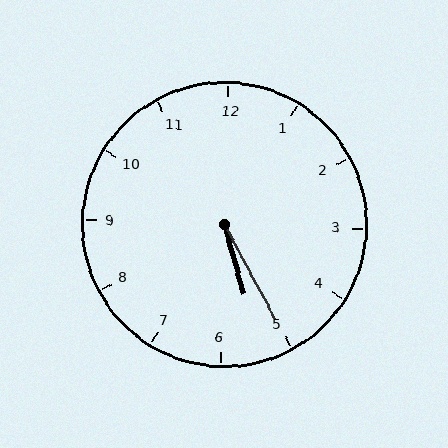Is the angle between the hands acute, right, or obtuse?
It is acute.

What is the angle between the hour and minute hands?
Approximately 12 degrees.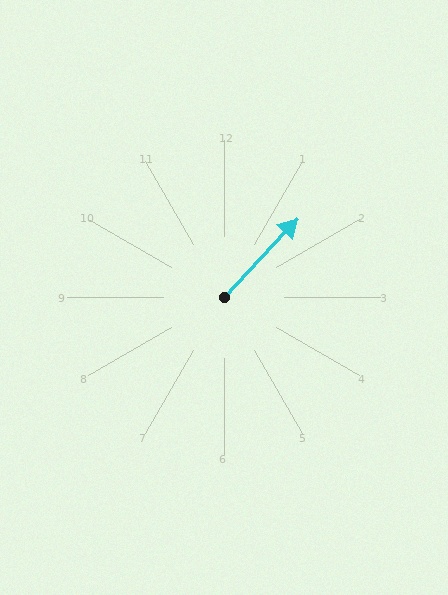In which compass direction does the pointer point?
Northeast.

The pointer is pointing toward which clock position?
Roughly 1 o'clock.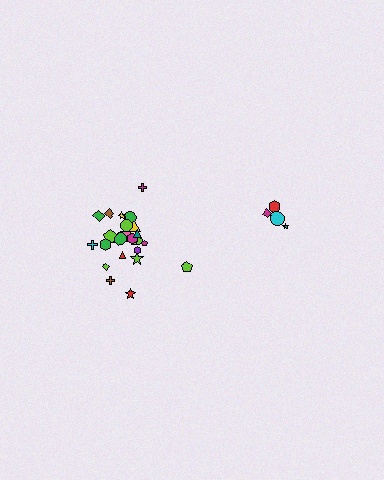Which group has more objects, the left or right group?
The left group.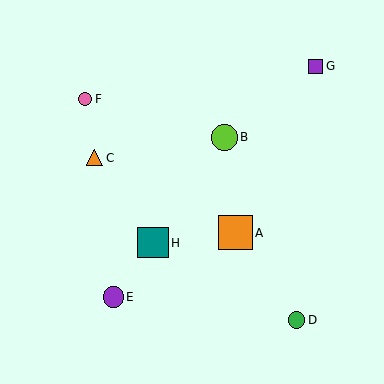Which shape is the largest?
The orange square (labeled A) is the largest.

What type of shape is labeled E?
Shape E is a purple circle.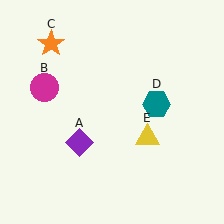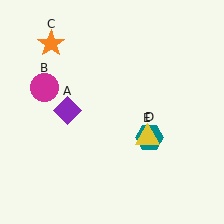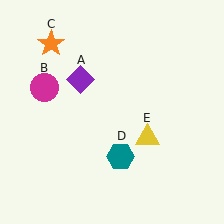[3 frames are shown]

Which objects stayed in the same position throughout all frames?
Magenta circle (object B) and orange star (object C) and yellow triangle (object E) remained stationary.